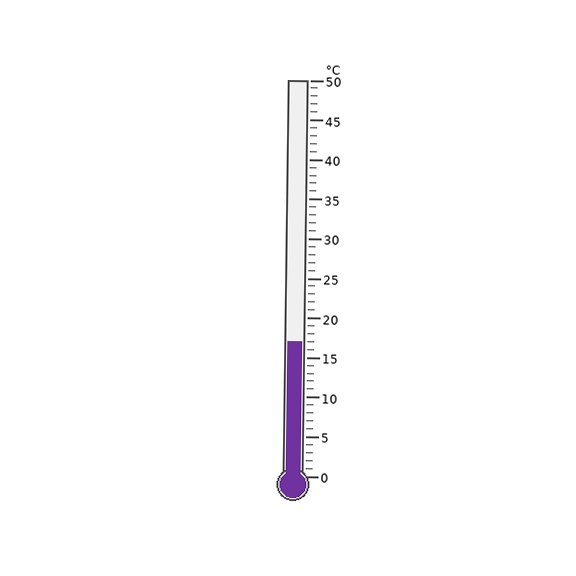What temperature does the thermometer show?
The thermometer shows approximately 17°C.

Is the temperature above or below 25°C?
The temperature is below 25°C.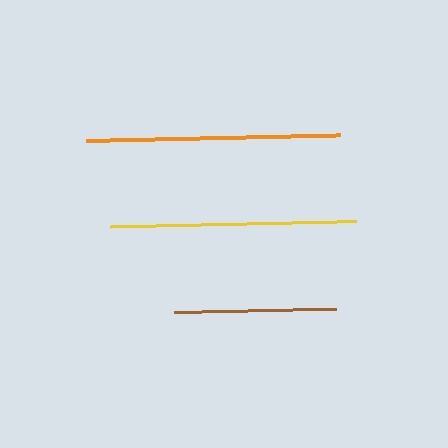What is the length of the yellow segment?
The yellow segment is approximately 246 pixels long.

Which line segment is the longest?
The orange line is the longest at approximately 254 pixels.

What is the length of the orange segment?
The orange segment is approximately 254 pixels long.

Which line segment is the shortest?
The brown line is the shortest at approximately 162 pixels.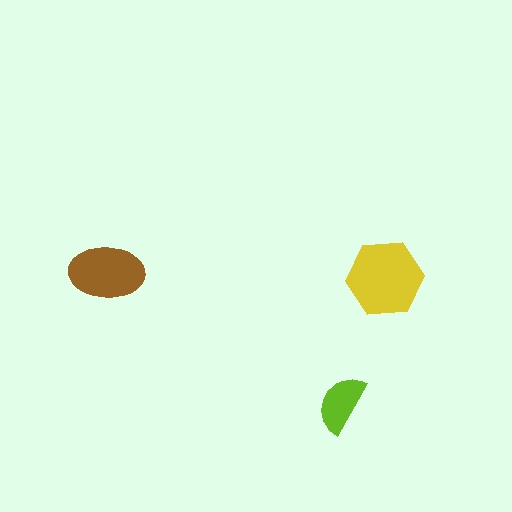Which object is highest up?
The brown ellipse is topmost.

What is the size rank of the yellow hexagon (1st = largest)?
1st.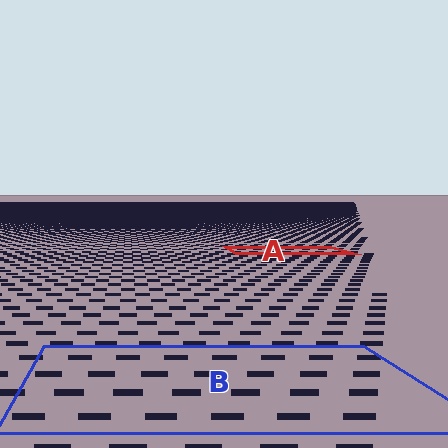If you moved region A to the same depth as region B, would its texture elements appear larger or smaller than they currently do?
They would appear larger. At a closer depth, the same texture elements are projected at a bigger on-screen size.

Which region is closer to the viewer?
Region B is closer. The texture elements there are larger and more spread out.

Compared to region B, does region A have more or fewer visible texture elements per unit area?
Region A has more texture elements per unit area — they are packed more densely because it is farther away.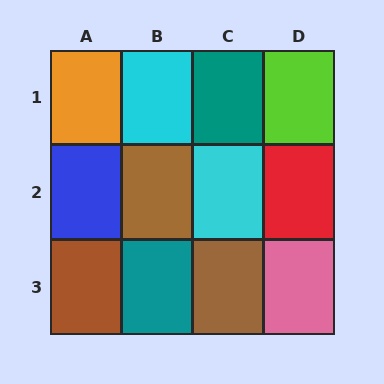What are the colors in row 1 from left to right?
Orange, cyan, teal, lime.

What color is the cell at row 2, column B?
Brown.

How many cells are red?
1 cell is red.